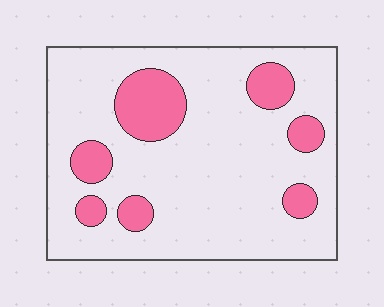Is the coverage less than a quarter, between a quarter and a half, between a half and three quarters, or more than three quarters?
Less than a quarter.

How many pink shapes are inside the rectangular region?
7.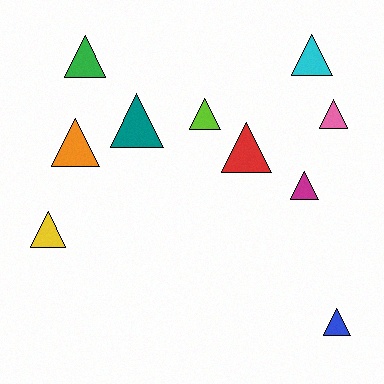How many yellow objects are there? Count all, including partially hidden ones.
There is 1 yellow object.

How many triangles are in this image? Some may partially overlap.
There are 10 triangles.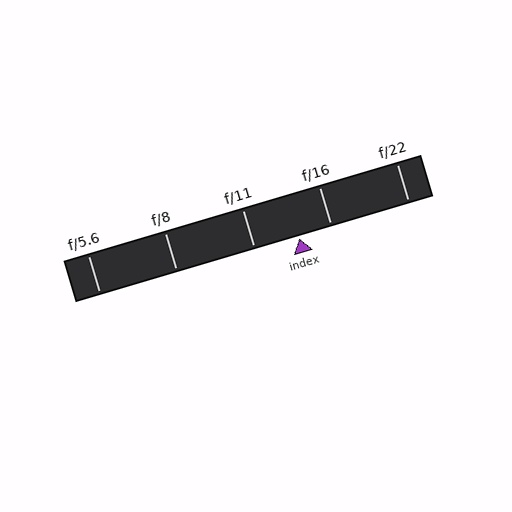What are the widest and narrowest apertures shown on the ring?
The widest aperture shown is f/5.6 and the narrowest is f/22.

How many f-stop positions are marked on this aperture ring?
There are 5 f-stop positions marked.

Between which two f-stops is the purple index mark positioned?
The index mark is between f/11 and f/16.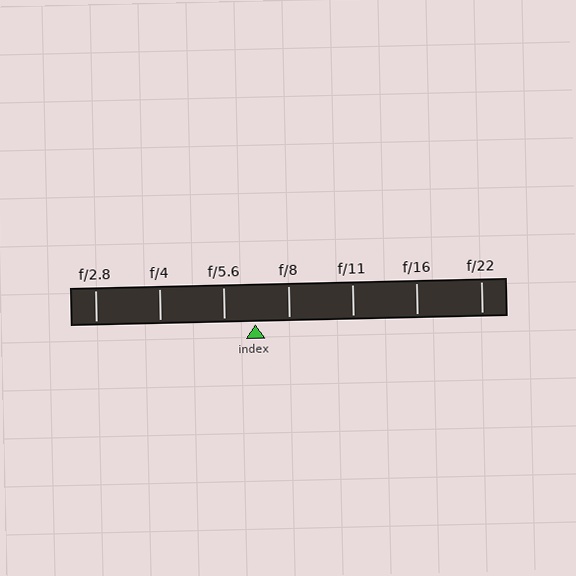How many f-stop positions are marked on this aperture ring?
There are 7 f-stop positions marked.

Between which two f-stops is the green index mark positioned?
The index mark is between f/5.6 and f/8.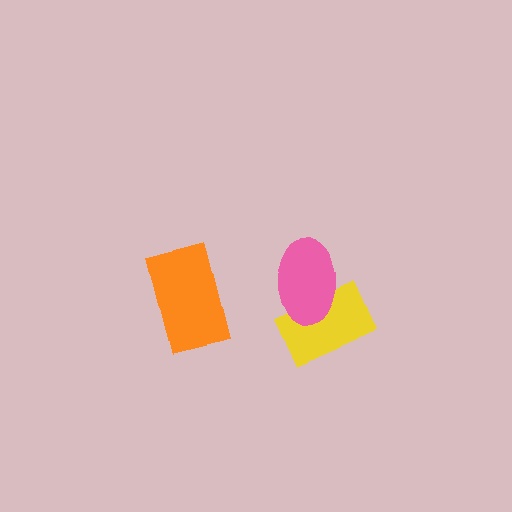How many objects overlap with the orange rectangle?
0 objects overlap with the orange rectangle.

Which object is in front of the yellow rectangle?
The pink ellipse is in front of the yellow rectangle.